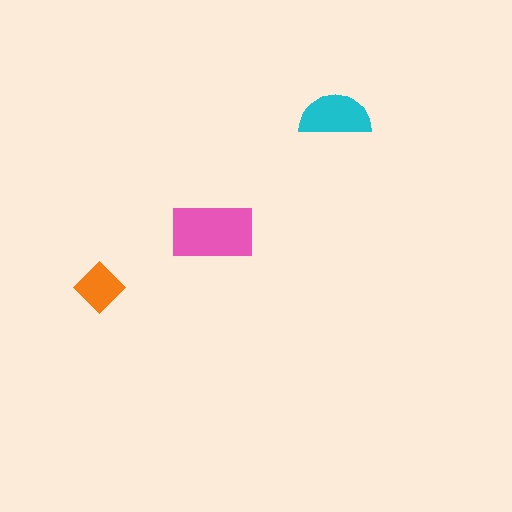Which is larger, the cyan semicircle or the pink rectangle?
The pink rectangle.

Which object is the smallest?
The orange diamond.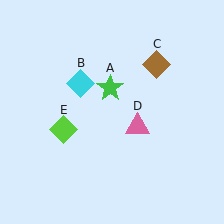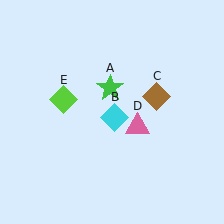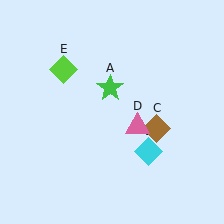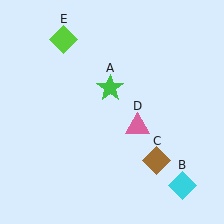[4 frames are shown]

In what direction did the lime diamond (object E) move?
The lime diamond (object E) moved up.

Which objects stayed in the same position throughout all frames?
Green star (object A) and pink triangle (object D) remained stationary.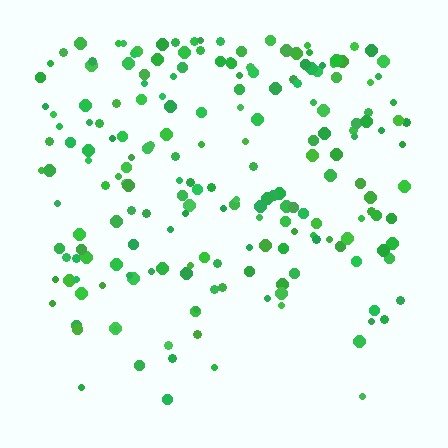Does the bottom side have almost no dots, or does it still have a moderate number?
Still a moderate number, just noticeably fewer than the top.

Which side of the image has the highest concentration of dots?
The top.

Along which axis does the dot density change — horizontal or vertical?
Vertical.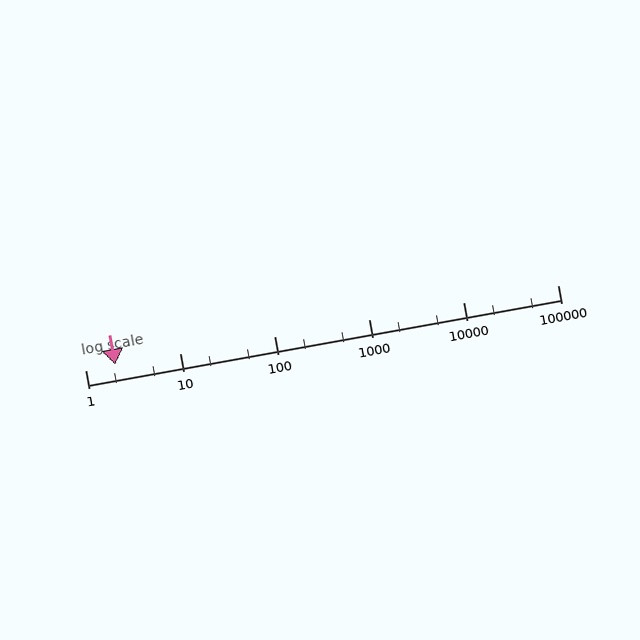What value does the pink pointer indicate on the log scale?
The pointer indicates approximately 2.1.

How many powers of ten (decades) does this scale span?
The scale spans 5 decades, from 1 to 100000.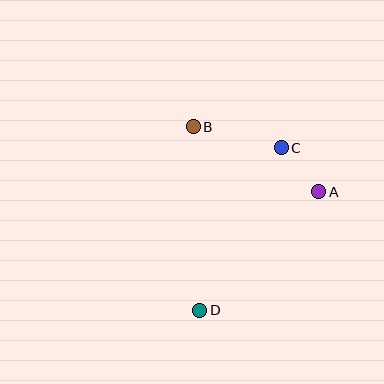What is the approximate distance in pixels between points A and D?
The distance between A and D is approximately 168 pixels.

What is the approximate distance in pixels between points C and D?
The distance between C and D is approximately 182 pixels.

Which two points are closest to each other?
Points A and C are closest to each other.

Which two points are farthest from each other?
Points B and D are farthest from each other.